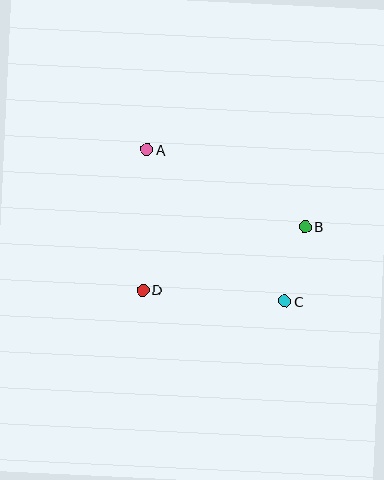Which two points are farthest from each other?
Points A and C are farthest from each other.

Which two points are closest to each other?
Points B and C are closest to each other.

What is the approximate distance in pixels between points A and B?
The distance between A and B is approximately 176 pixels.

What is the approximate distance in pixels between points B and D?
The distance between B and D is approximately 174 pixels.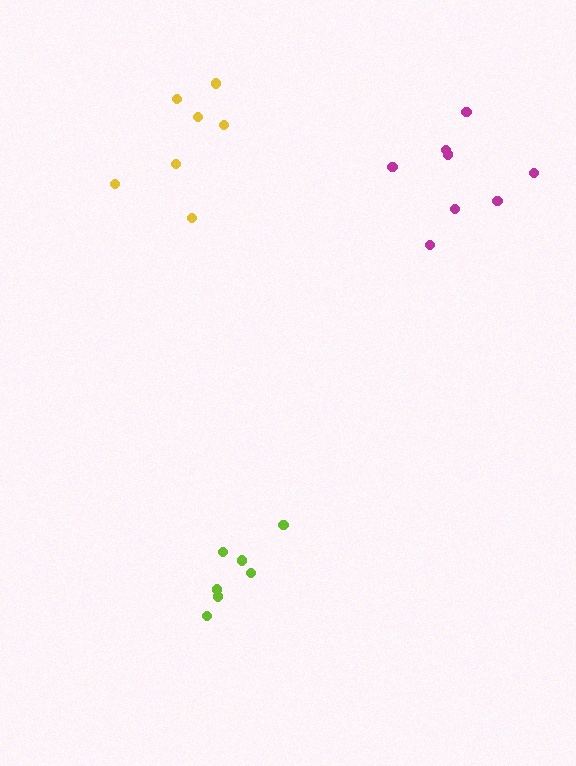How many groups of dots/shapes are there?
There are 3 groups.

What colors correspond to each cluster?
The clusters are colored: yellow, magenta, lime.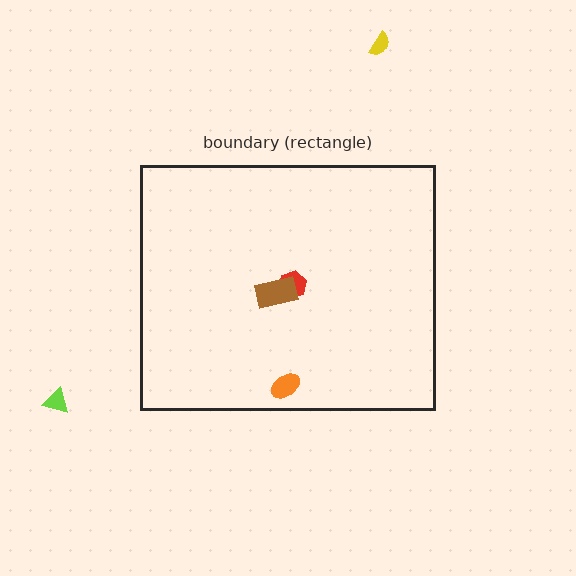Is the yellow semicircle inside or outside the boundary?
Outside.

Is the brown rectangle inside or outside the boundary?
Inside.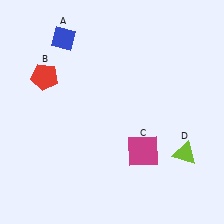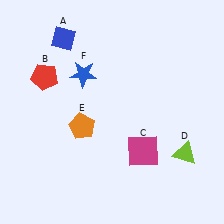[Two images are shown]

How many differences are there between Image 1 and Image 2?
There are 2 differences between the two images.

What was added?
An orange pentagon (E), a blue star (F) were added in Image 2.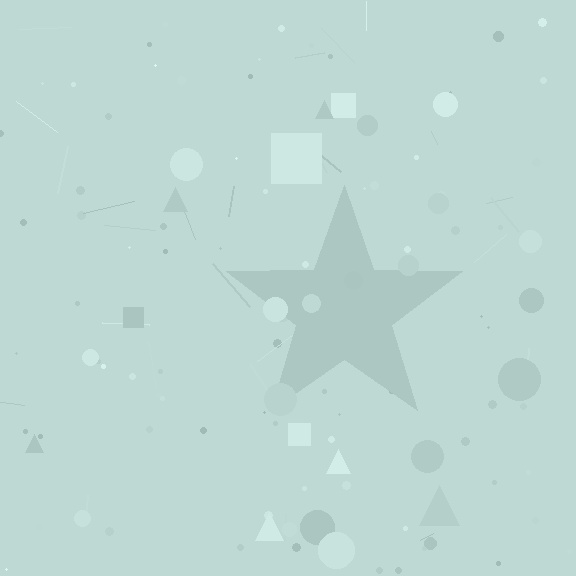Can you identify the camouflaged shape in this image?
The camouflaged shape is a star.